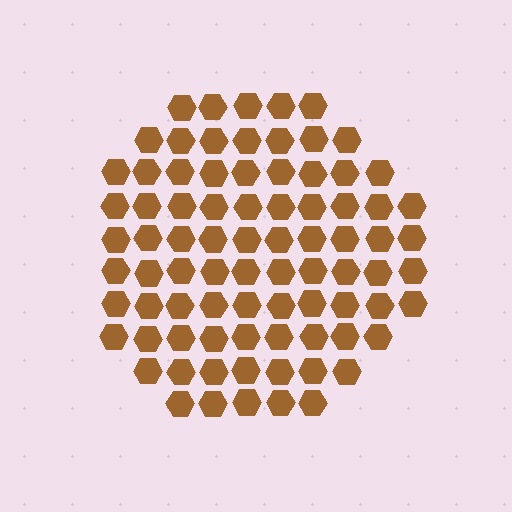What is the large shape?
The large shape is a circle.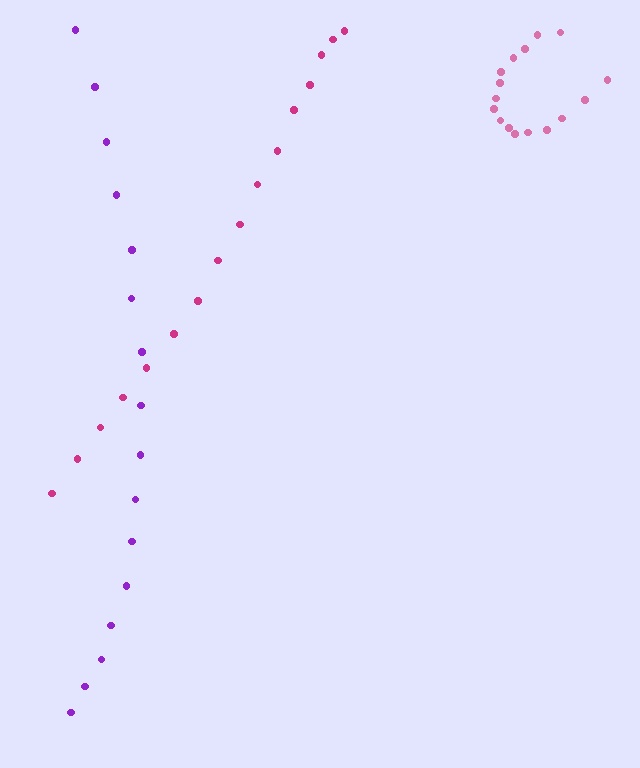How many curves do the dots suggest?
There are 3 distinct paths.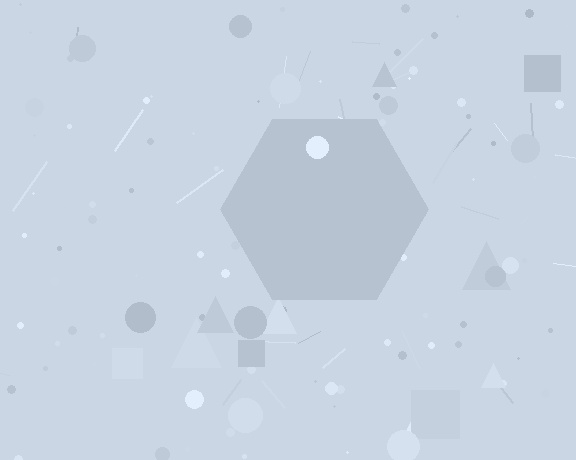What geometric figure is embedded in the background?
A hexagon is embedded in the background.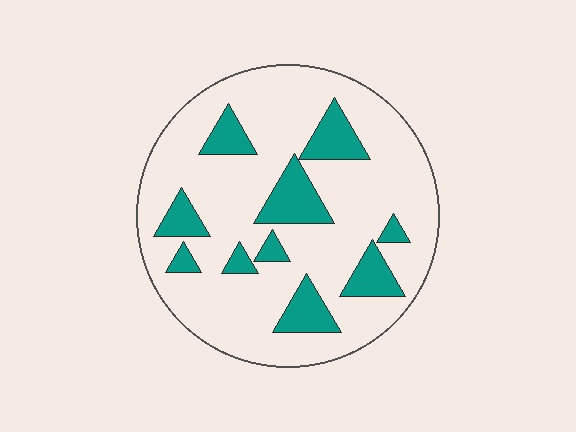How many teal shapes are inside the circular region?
10.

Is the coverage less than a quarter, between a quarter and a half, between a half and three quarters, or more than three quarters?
Less than a quarter.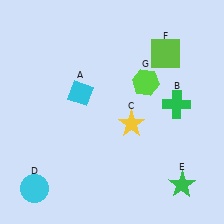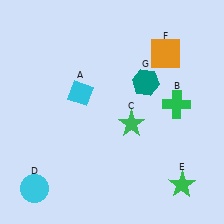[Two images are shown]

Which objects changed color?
C changed from yellow to green. F changed from lime to orange. G changed from lime to teal.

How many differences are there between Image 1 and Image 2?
There are 3 differences between the two images.